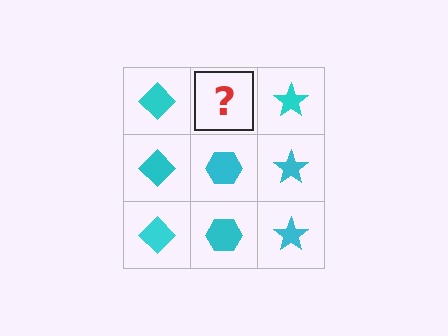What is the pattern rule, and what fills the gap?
The rule is that each column has a consistent shape. The gap should be filled with a cyan hexagon.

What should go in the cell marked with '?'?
The missing cell should contain a cyan hexagon.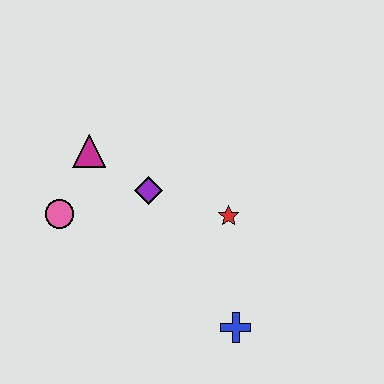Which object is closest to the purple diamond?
The magenta triangle is closest to the purple diamond.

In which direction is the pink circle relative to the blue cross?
The pink circle is to the left of the blue cross.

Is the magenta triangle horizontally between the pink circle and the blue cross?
Yes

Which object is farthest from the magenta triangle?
The blue cross is farthest from the magenta triangle.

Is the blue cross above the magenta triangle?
No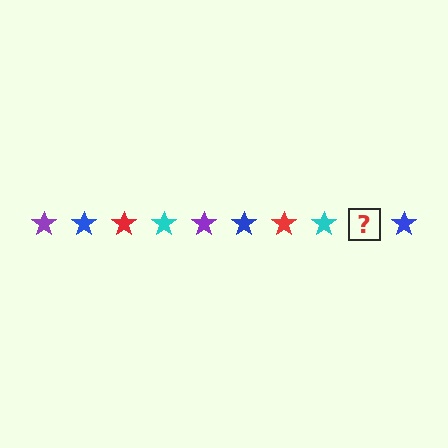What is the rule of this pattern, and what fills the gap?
The rule is that the pattern cycles through purple, blue, red, cyan stars. The gap should be filled with a purple star.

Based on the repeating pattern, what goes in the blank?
The blank should be a purple star.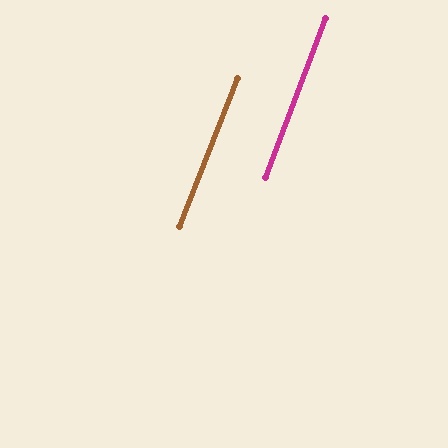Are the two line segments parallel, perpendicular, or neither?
Parallel — their directions differ by only 0.9°.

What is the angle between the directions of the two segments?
Approximately 1 degree.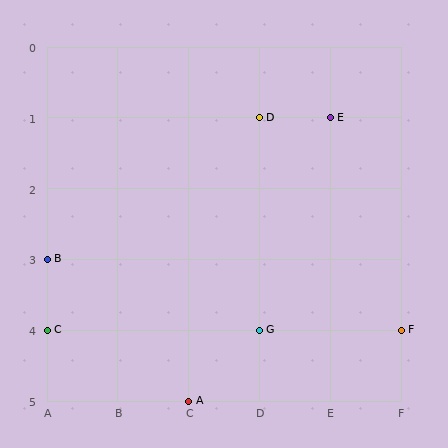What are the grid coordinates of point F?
Point F is at grid coordinates (F, 4).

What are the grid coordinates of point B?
Point B is at grid coordinates (A, 3).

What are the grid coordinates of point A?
Point A is at grid coordinates (C, 5).